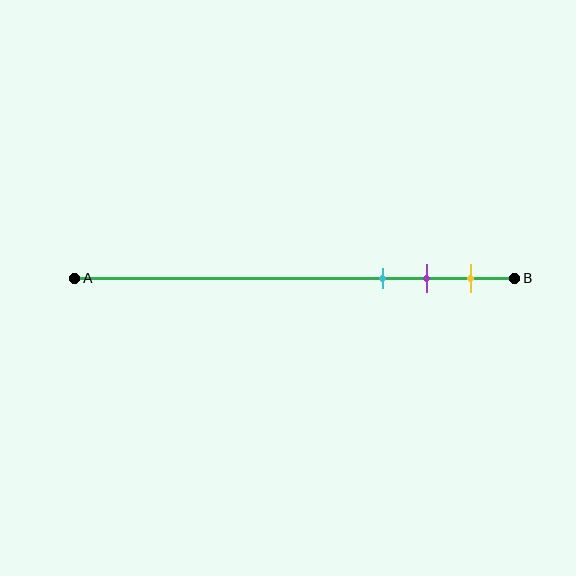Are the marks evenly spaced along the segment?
Yes, the marks are approximately evenly spaced.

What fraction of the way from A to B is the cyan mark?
The cyan mark is approximately 70% (0.7) of the way from A to B.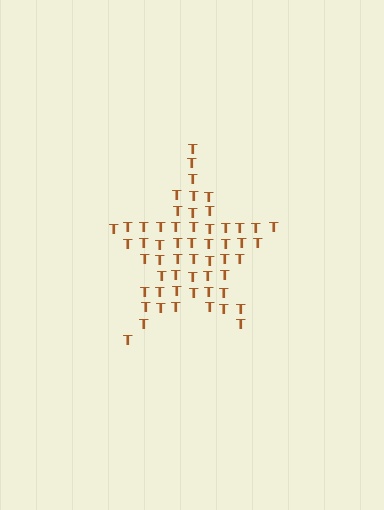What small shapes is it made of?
It is made of small letter T's.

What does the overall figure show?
The overall figure shows a star.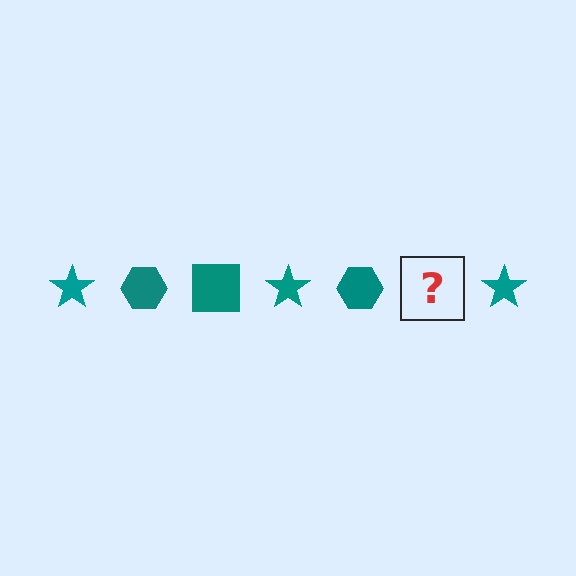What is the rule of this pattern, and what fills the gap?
The rule is that the pattern cycles through star, hexagon, square shapes in teal. The gap should be filled with a teal square.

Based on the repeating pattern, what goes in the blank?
The blank should be a teal square.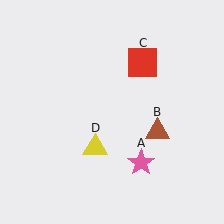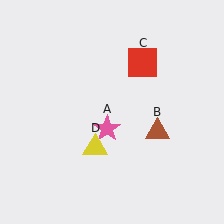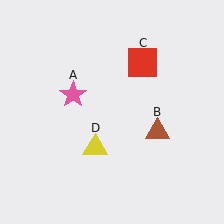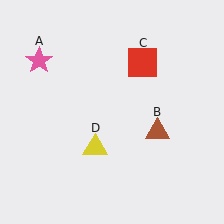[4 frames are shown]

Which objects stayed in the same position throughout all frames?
Brown triangle (object B) and red square (object C) and yellow triangle (object D) remained stationary.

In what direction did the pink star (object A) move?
The pink star (object A) moved up and to the left.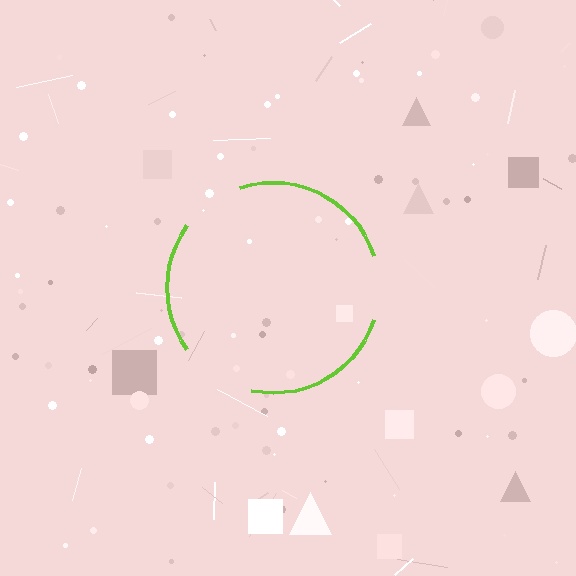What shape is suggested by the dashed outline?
The dashed outline suggests a circle.